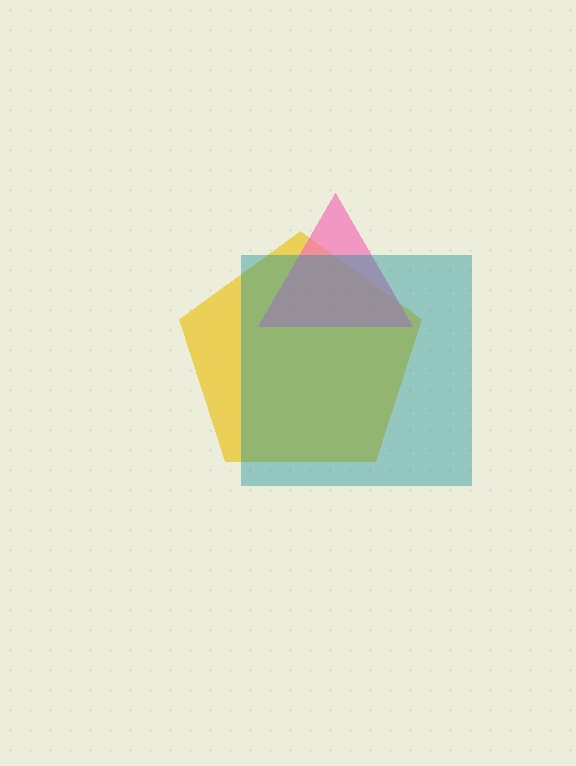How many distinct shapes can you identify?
There are 3 distinct shapes: a yellow pentagon, a pink triangle, a teal square.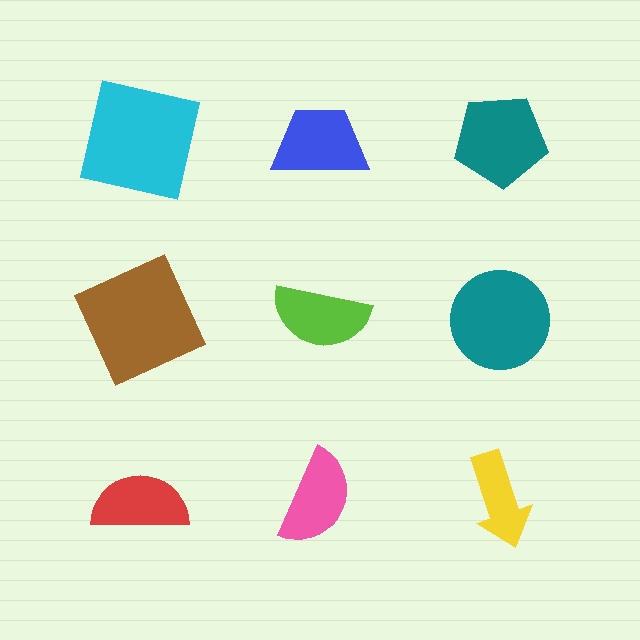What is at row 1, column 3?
A teal pentagon.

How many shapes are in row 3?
3 shapes.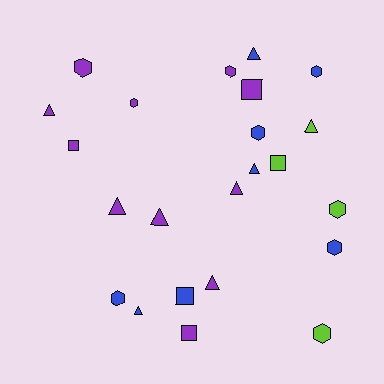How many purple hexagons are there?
There are 3 purple hexagons.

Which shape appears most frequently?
Hexagon, with 9 objects.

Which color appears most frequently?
Purple, with 11 objects.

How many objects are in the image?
There are 23 objects.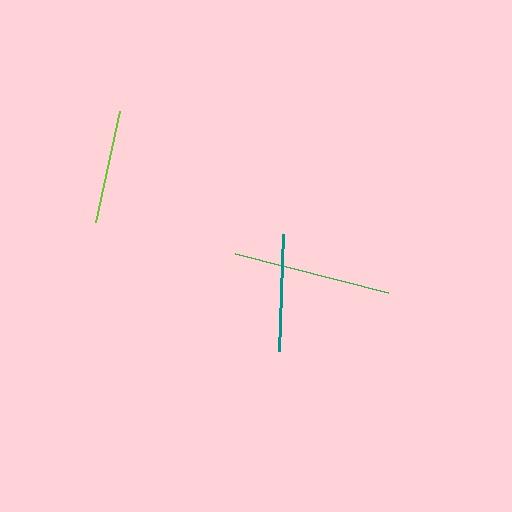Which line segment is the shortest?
The lime line is the shortest at approximately 114 pixels.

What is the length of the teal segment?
The teal segment is approximately 117 pixels long.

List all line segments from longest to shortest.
From longest to shortest: green, teal, lime.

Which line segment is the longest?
The green line is the longest at approximately 158 pixels.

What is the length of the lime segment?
The lime segment is approximately 114 pixels long.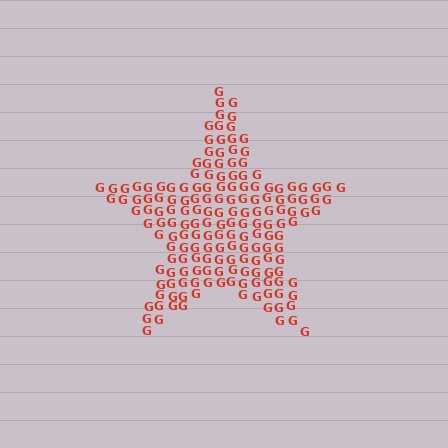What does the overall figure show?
The overall figure shows a star.